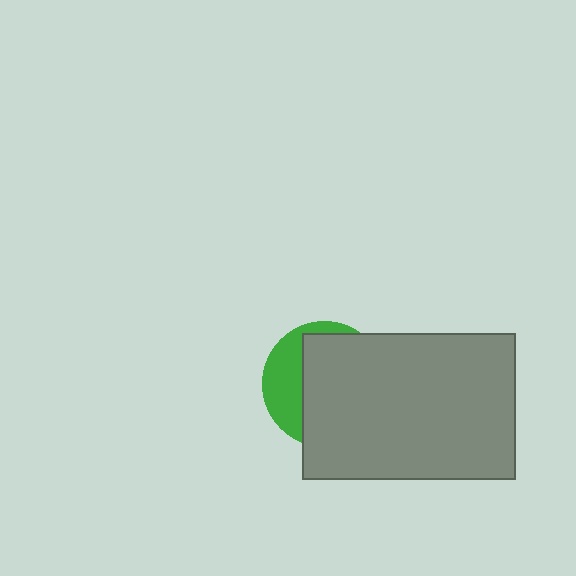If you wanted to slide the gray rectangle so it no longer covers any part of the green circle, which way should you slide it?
Slide it right — that is the most direct way to separate the two shapes.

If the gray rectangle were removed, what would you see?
You would see the complete green circle.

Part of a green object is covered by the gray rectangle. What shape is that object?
It is a circle.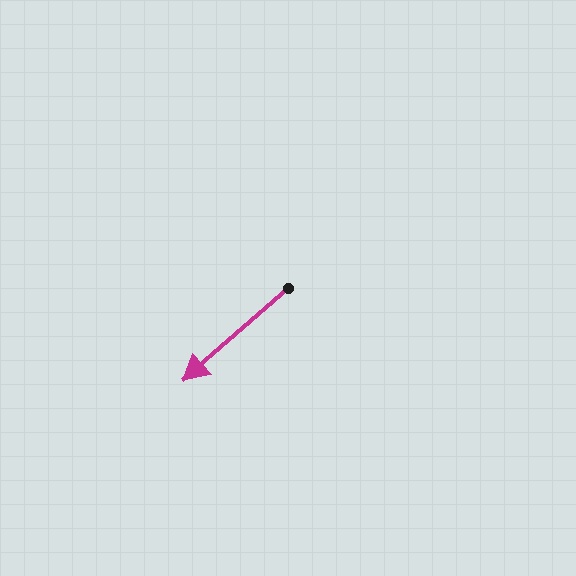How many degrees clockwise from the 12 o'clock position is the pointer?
Approximately 229 degrees.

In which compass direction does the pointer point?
Southwest.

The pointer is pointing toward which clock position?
Roughly 8 o'clock.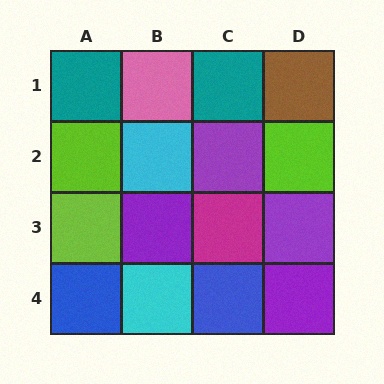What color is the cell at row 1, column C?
Teal.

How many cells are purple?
4 cells are purple.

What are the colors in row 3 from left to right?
Lime, purple, magenta, purple.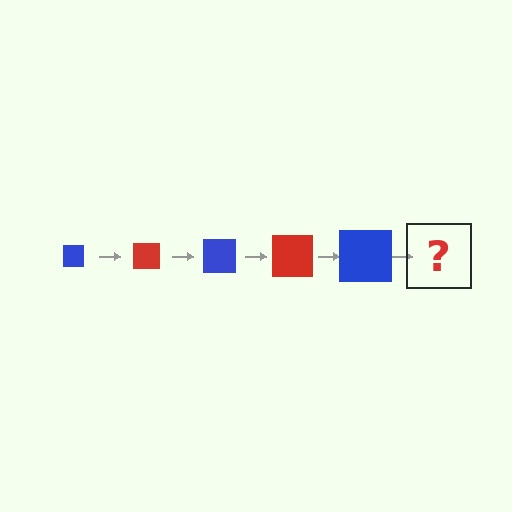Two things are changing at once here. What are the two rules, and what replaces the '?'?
The two rules are that the square grows larger each step and the color cycles through blue and red. The '?' should be a red square, larger than the previous one.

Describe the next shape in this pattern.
It should be a red square, larger than the previous one.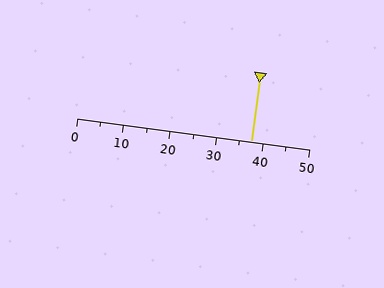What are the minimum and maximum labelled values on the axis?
The axis runs from 0 to 50.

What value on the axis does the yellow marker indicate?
The marker indicates approximately 37.5.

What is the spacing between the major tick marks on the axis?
The major ticks are spaced 10 apart.